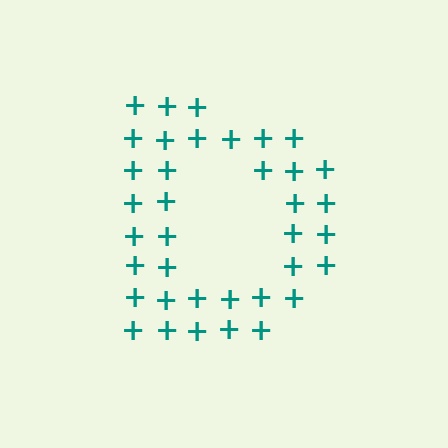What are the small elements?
The small elements are plus signs.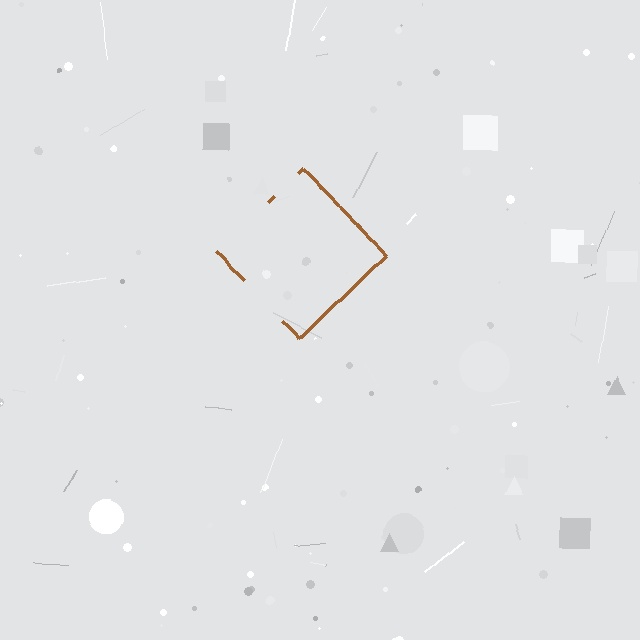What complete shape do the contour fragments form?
The contour fragments form a diamond.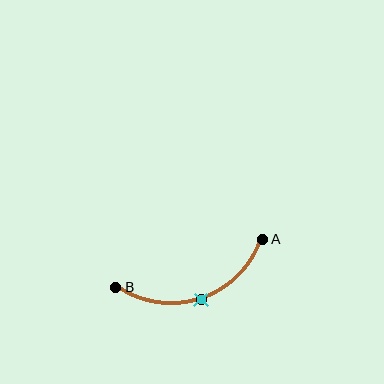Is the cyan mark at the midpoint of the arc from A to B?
Yes. The cyan mark lies on the arc at equal arc-length from both A and B — it is the arc midpoint.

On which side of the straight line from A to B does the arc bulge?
The arc bulges below the straight line connecting A and B.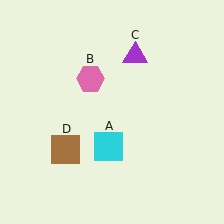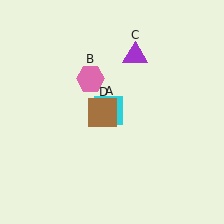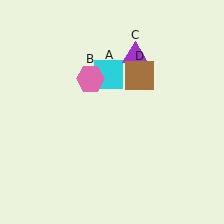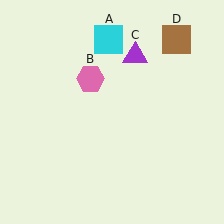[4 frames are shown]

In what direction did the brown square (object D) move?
The brown square (object D) moved up and to the right.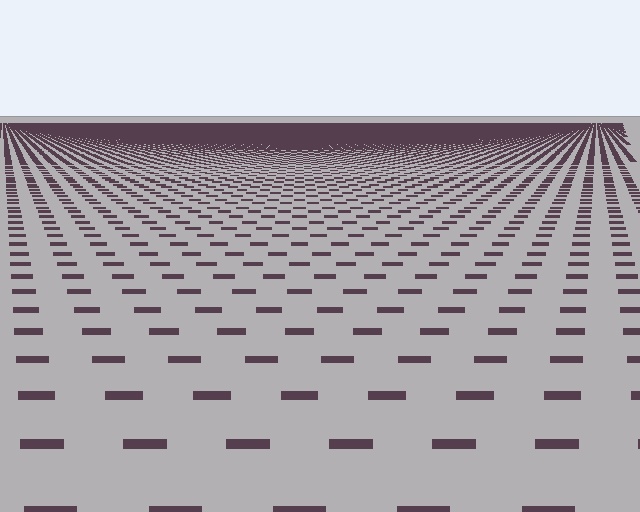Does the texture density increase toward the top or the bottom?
Density increases toward the top.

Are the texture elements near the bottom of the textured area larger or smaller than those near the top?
Larger. Near the bottom, elements are closer to the viewer and appear at a bigger on-screen size.